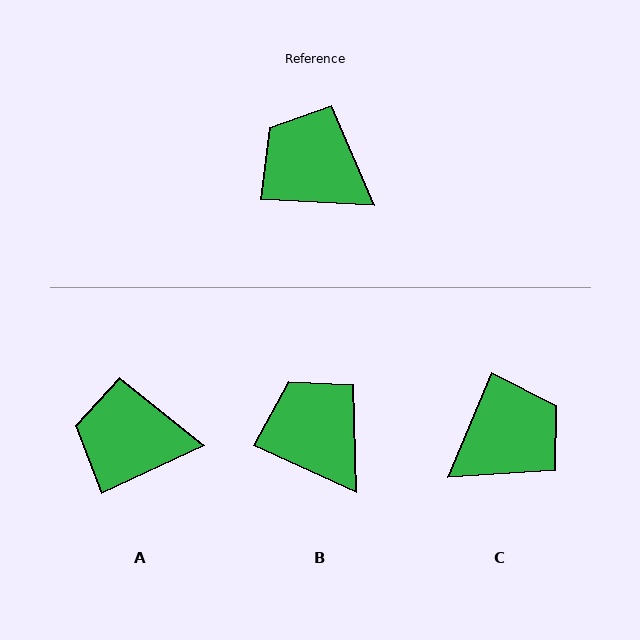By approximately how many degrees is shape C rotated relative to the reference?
Approximately 110 degrees clockwise.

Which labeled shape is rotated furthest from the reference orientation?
C, about 110 degrees away.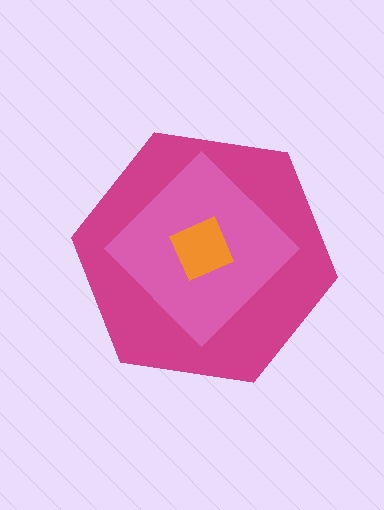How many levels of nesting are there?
3.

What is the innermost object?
The orange square.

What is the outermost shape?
The magenta hexagon.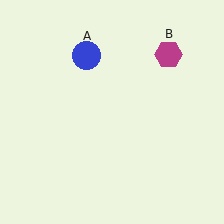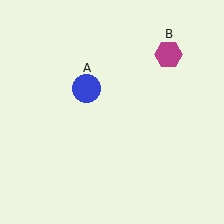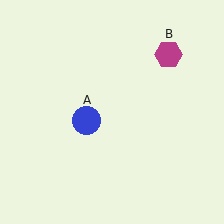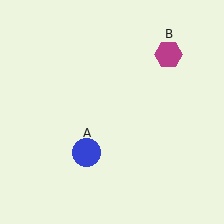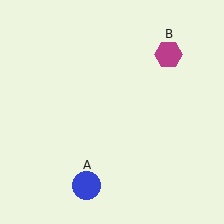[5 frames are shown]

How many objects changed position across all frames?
1 object changed position: blue circle (object A).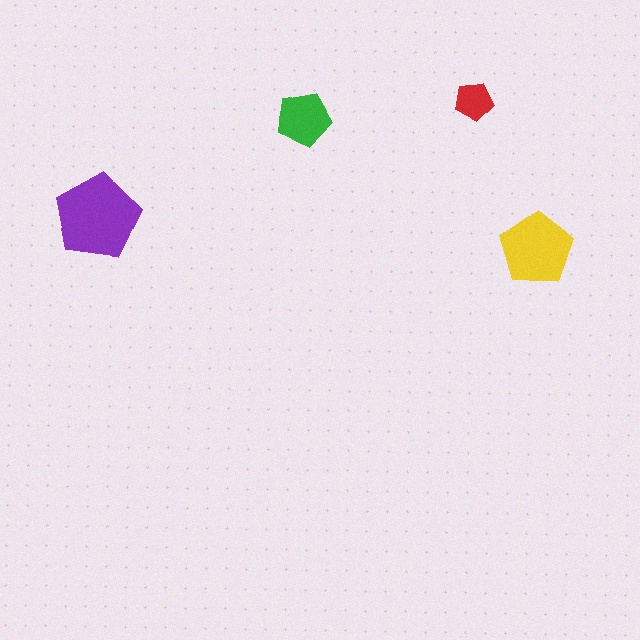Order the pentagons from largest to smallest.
the purple one, the yellow one, the green one, the red one.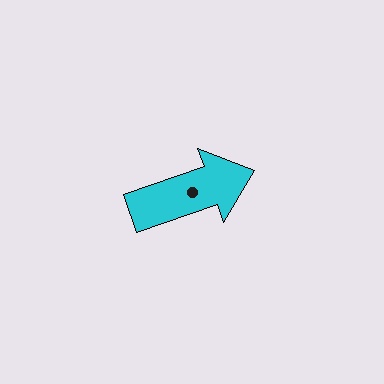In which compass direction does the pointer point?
East.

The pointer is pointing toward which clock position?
Roughly 2 o'clock.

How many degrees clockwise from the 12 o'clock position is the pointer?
Approximately 71 degrees.